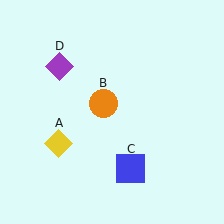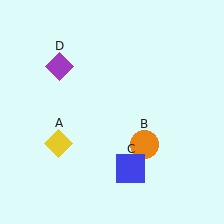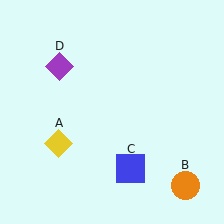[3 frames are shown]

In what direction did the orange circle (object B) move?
The orange circle (object B) moved down and to the right.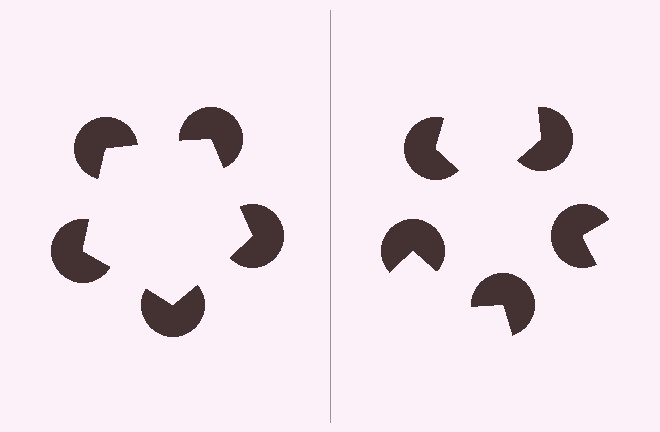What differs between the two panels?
The pac-man discs are positioned identically on both sides; only the wedge orientations differ. On the left they align to a pentagon; on the right they are misaligned.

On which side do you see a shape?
An illusory pentagon appears on the left side. On the right side the wedge cuts are rotated, so no coherent shape forms.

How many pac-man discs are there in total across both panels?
10 — 5 on each side.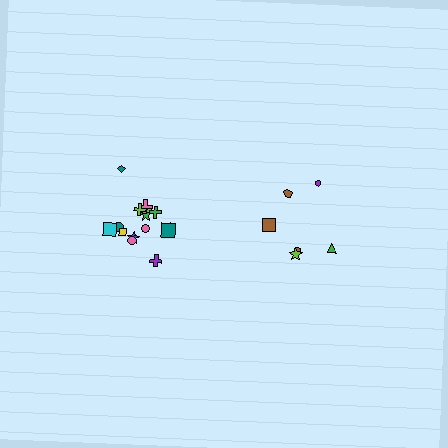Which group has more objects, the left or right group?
The left group.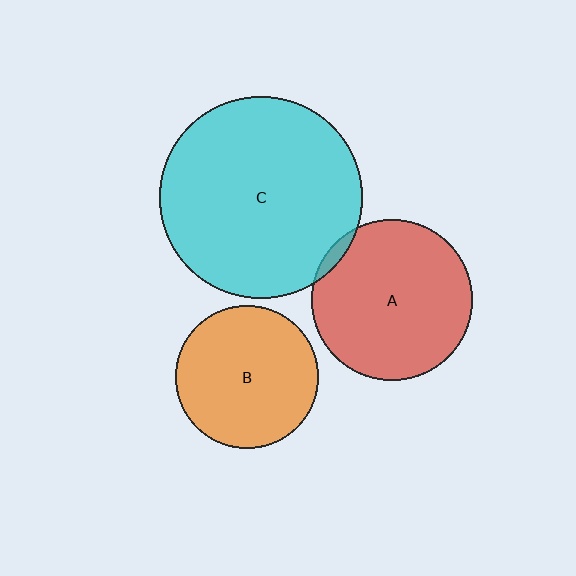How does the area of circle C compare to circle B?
Approximately 2.0 times.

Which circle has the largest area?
Circle C (cyan).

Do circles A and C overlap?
Yes.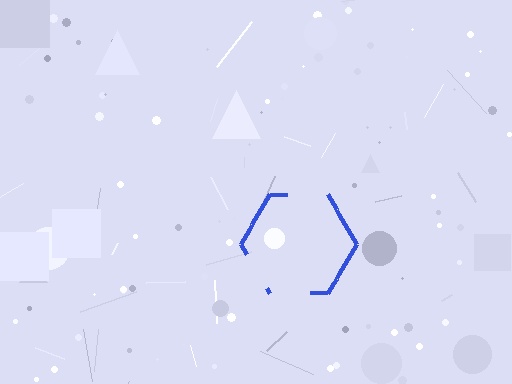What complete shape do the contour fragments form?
The contour fragments form a hexagon.